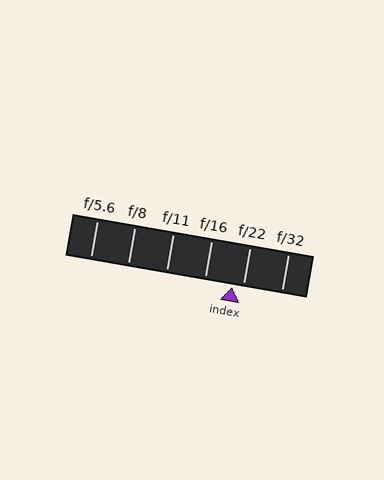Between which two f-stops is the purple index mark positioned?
The index mark is between f/16 and f/22.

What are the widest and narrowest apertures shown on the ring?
The widest aperture shown is f/5.6 and the narrowest is f/32.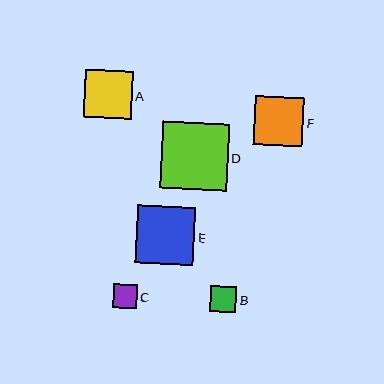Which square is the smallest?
Square C is the smallest with a size of approximately 24 pixels.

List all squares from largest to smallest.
From largest to smallest: D, E, F, A, B, C.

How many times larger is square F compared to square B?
Square F is approximately 1.9 times the size of square B.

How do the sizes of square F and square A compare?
Square F and square A are approximately the same size.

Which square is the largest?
Square D is the largest with a size of approximately 67 pixels.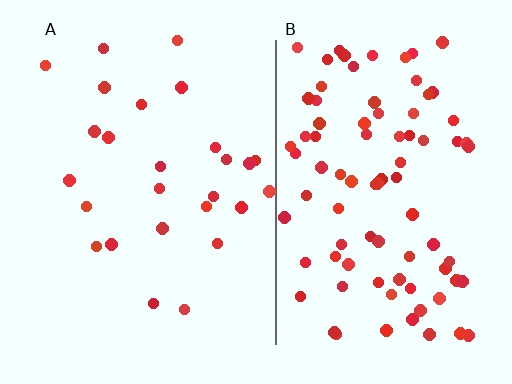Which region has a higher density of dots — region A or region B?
B (the right).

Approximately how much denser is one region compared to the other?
Approximately 3.3× — region B over region A.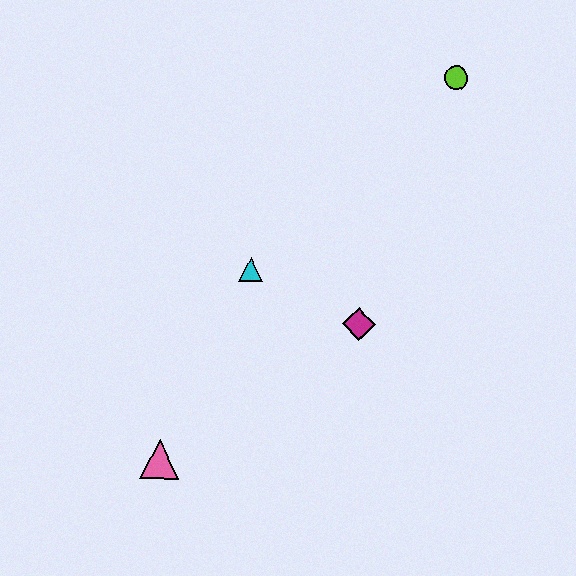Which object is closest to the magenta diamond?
The cyan triangle is closest to the magenta diamond.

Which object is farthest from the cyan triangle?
The lime circle is farthest from the cyan triangle.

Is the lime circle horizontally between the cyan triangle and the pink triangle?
No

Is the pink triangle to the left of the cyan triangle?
Yes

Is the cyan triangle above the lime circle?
No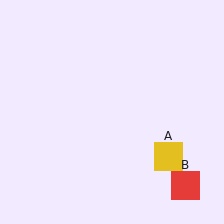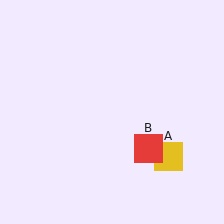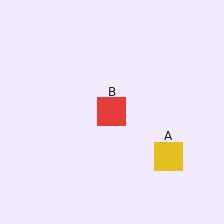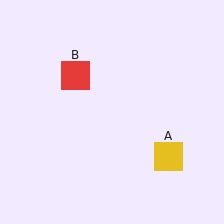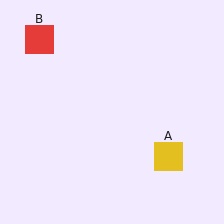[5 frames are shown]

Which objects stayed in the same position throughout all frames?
Yellow square (object A) remained stationary.